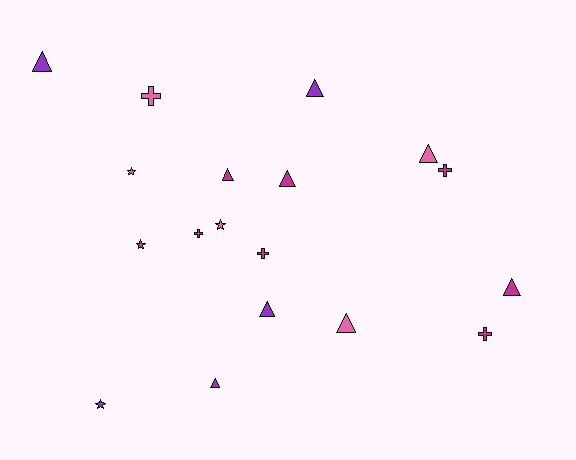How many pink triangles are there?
There are 2 pink triangles.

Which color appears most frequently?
Magenta, with 8 objects.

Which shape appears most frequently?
Triangle, with 9 objects.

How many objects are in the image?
There are 18 objects.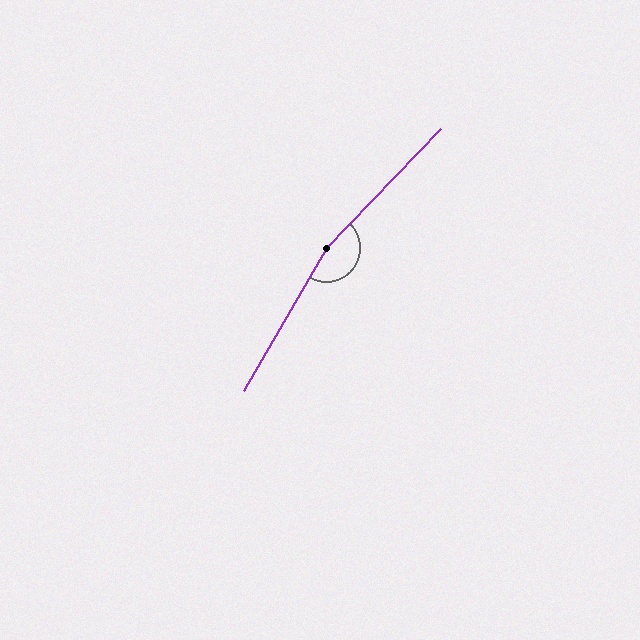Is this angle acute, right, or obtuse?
It is obtuse.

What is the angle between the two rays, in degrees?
Approximately 166 degrees.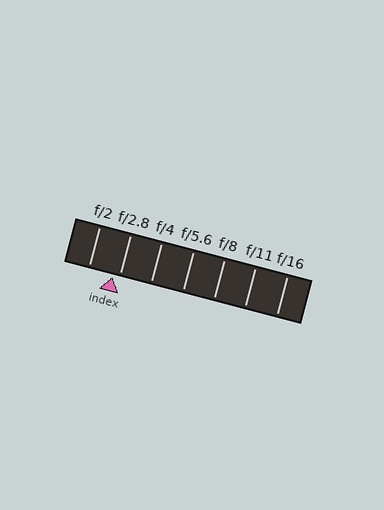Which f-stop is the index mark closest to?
The index mark is closest to f/2.8.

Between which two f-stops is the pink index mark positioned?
The index mark is between f/2 and f/2.8.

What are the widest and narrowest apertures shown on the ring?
The widest aperture shown is f/2 and the narrowest is f/16.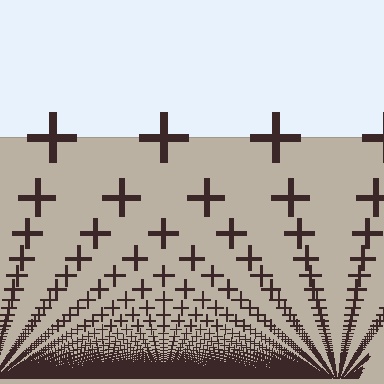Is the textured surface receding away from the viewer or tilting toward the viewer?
The surface appears to tilt toward the viewer. Texture elements get larger and sparser toward the top.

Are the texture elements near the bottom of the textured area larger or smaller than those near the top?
Smaller. The gradient is inverted — elements near the bottom are smaller and denser.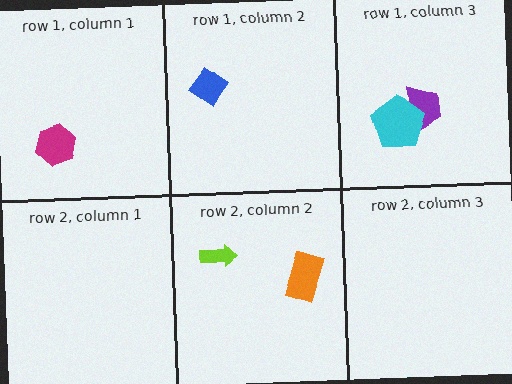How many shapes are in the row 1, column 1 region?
1.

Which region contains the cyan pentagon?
The row 1, column 3 region.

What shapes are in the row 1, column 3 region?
The purple trapezoid, the cyan pentagon.